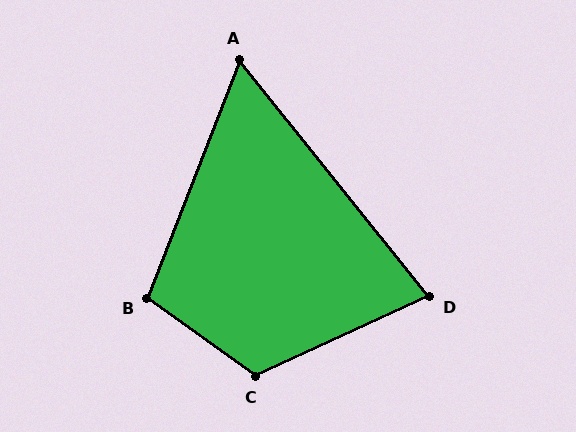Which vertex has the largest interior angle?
C, at approximately 120 degrees.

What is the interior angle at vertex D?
Approximately 76 degrees (acute).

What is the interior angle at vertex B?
Approximately 104 degrees (obtuse).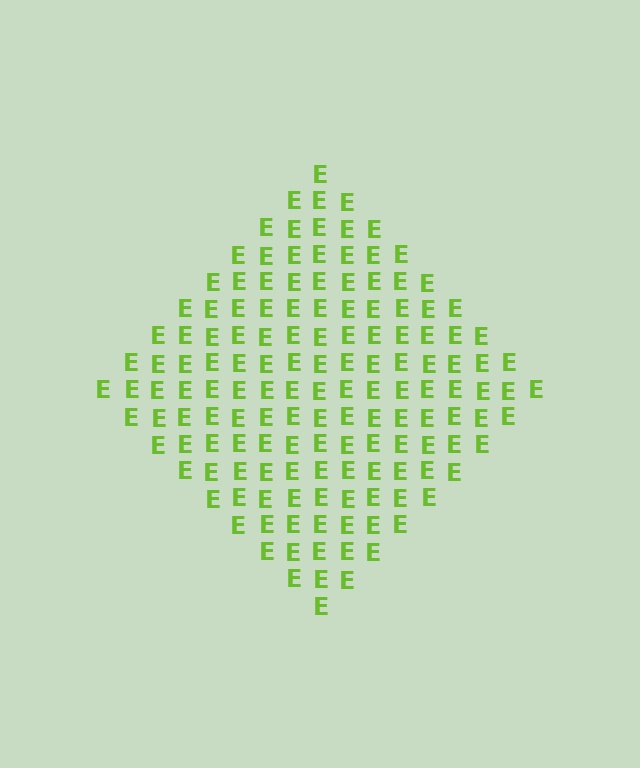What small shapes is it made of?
It is made of small letter E's.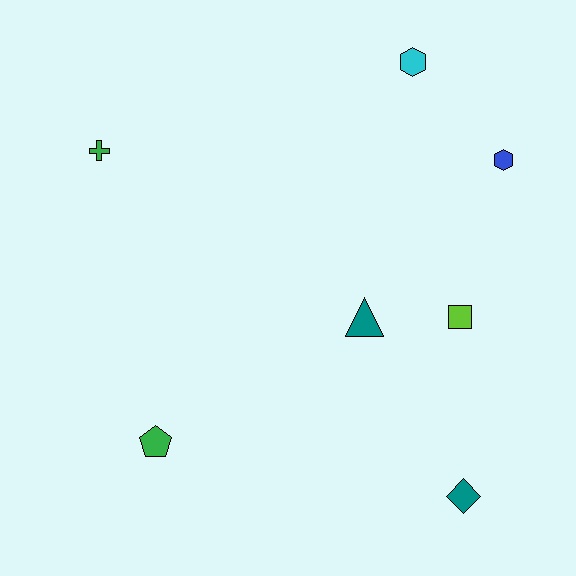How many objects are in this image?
There are 7 objects.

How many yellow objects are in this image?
There are no yellow objects.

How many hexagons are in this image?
There are 2 hexagons.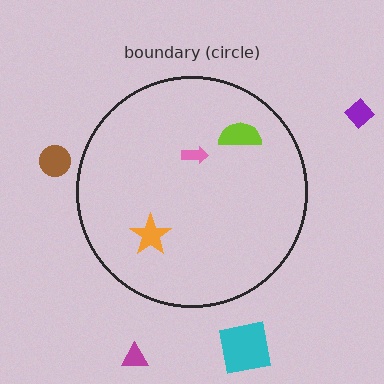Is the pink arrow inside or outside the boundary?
Inside.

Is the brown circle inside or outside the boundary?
Outside.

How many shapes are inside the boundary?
3 inside, 4 outside.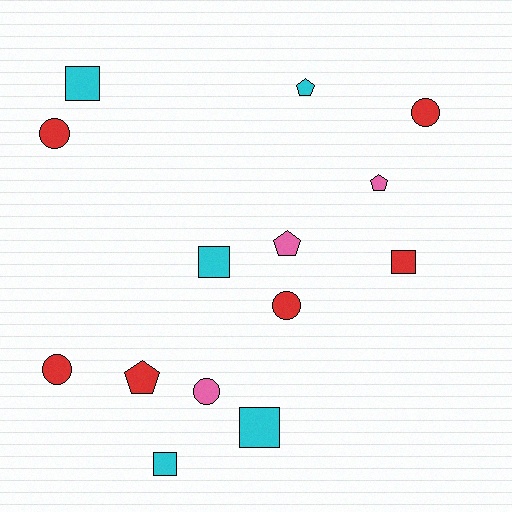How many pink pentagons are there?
There are 2 pink pentagons.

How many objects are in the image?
There are 14 objects.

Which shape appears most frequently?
Square, with 5 objects.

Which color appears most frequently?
Red, with 6 objects.